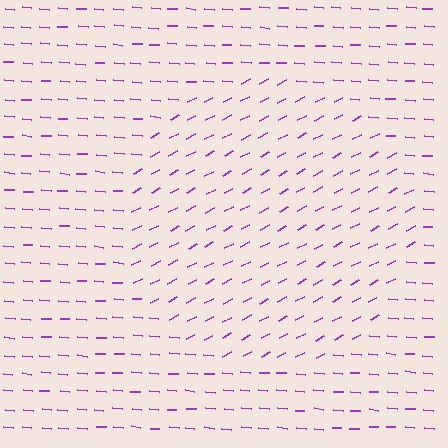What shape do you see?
I see a circle.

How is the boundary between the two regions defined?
The boundary is defined purely by a change in line orientation (approximately 33 degrees difference). All lines are the same color and thickness.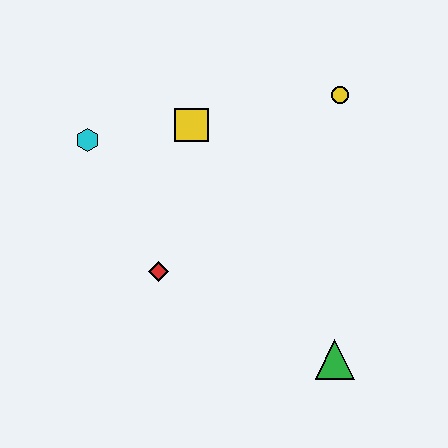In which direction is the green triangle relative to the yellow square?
The green triangle is below the yellow square.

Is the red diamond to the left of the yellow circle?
Yes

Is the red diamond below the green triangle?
No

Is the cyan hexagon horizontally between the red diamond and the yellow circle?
No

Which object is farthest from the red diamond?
The yellow circle is farthest from the red diamond.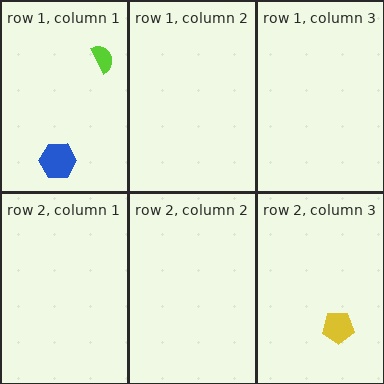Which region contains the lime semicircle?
The row 1, column 1 region.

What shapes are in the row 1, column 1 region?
The lime semicircle, the blue hexagon.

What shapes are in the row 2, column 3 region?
The yellow pentagon.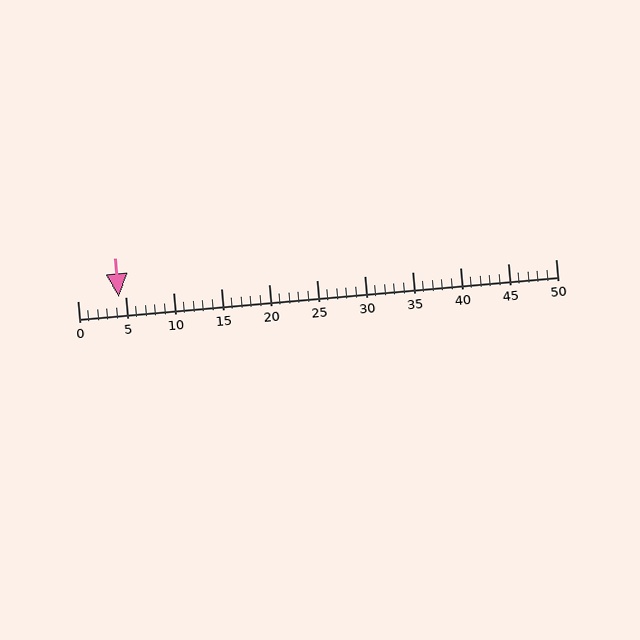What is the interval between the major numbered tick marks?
The major tick marks are spaced 5 units apart.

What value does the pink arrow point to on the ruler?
The pink arrow points to approximately 4.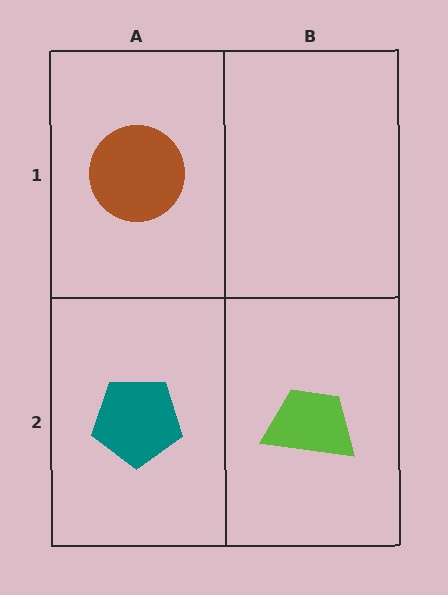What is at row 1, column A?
A brown circle.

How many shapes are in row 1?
1 shape.